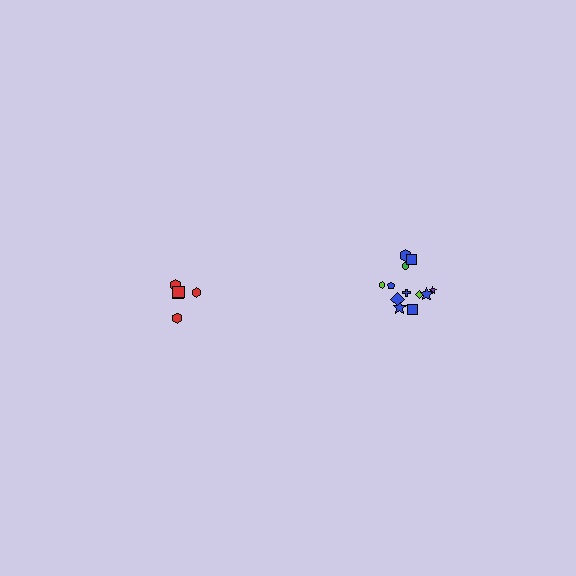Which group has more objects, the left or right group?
The right group.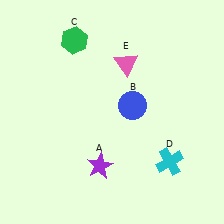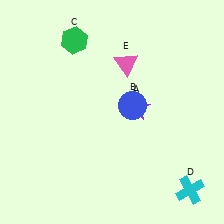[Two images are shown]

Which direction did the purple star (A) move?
The purple star (A) moved up.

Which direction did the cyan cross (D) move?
The cyan cross (D) moved down.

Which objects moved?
The objects that moved are: the purple star (A), the cyan cross (D).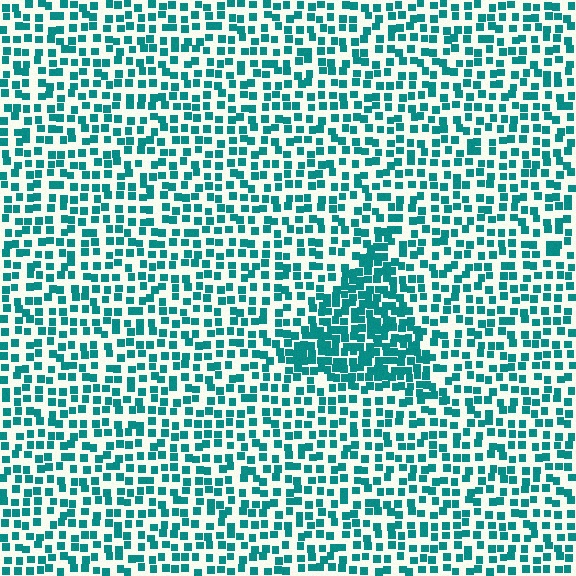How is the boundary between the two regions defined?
The boundary is defined by a change in element density (approximately 1.9x ratio). All elements are the same color, size, and shape.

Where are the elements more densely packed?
The elements are more densely packed inside the triangle boundary.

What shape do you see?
I see a triangle.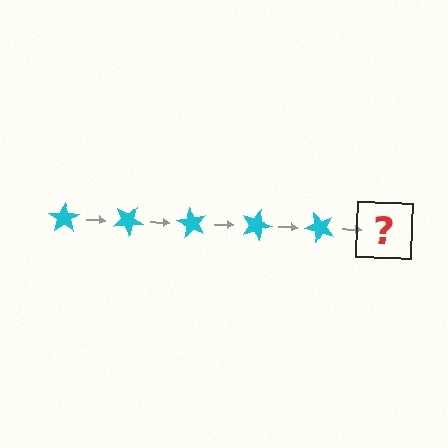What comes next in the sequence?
The next element should be a cyan star rotated 150 degrees.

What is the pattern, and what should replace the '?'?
The pattern is that the star rotates 30 degrees each step. The '?' should be a cyan star rotated 150 degrees.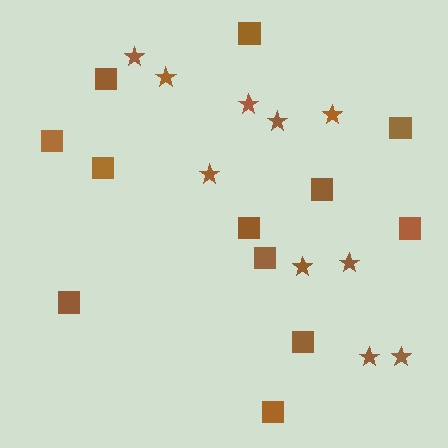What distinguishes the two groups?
There are 2 groups: one group of stars (10) and one group of squares (12).